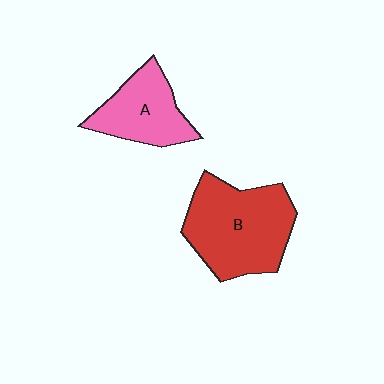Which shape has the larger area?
Shape B (red).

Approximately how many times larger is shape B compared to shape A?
Approximately 1.6 times.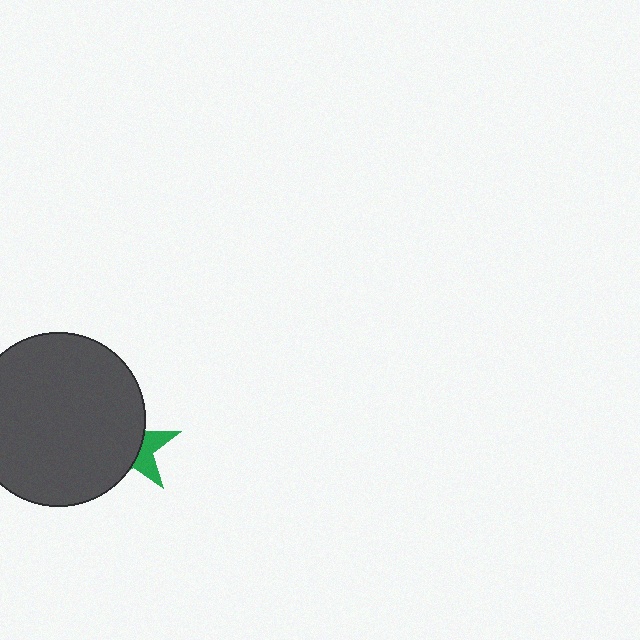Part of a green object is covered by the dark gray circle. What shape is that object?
It is a star.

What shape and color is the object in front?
The object in front is a dark gray circle.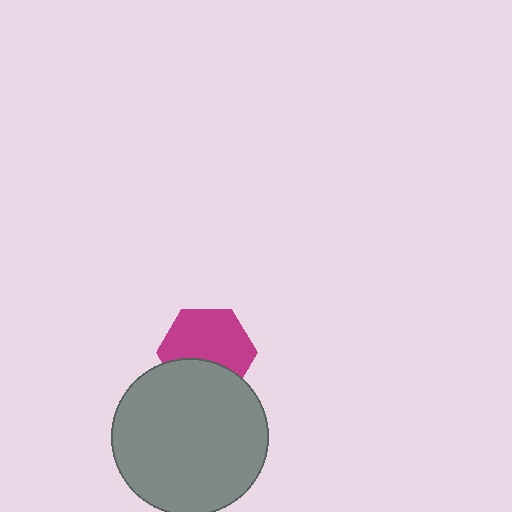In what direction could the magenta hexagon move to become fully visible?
The magenta hexagon could move up. That would shift it out from behind the gray circle entirely.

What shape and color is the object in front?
The object in front is a gray circle.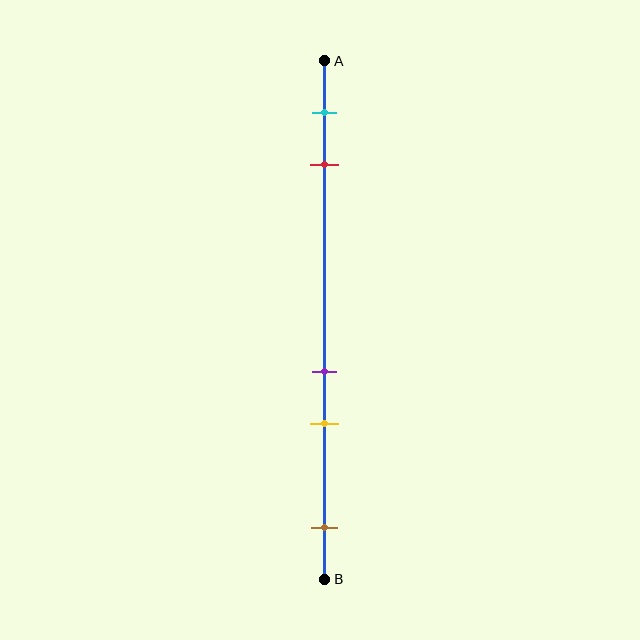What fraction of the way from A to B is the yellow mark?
The yellow mark is approximately 70% (0.7) of the way from A to B.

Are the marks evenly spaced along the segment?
No, the marks are not evenly spaced.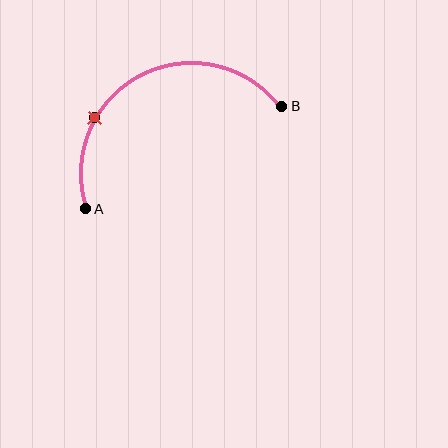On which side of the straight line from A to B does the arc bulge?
The arc bulges above the straight line connecting A and B.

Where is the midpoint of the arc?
The arc midpoint is the point on the curve farthest from the straight line joining A and B. It sits above that line.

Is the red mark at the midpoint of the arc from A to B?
No. The red mark lies on the arc but is closer to endpoint A. The arc midpoint would be at the point on the curve equidistant along the arc from both A and B.